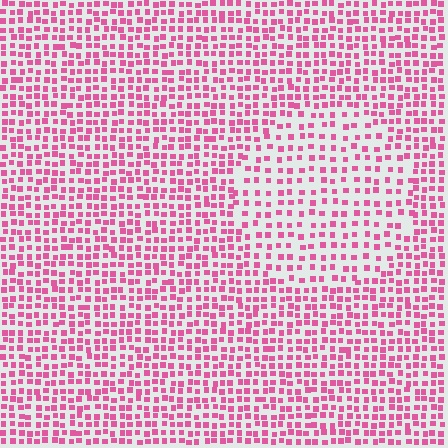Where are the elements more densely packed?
The elements are more densely packed outside the circle boundary.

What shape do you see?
I see a circle.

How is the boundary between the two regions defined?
The boundary is defined by a change in element density (approximately 1.7x ratio). All elements are the same color, size, and shape.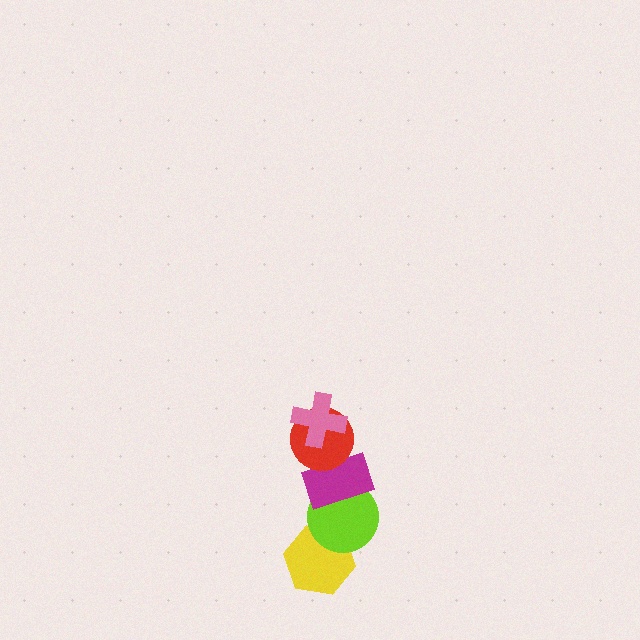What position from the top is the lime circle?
The lime circle is 4th from the top.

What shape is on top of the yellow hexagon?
The lime circle is on top of the yellow hexagon.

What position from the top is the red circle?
The red circle is 2nd from the top.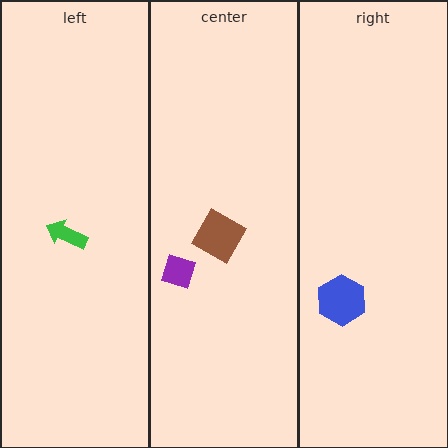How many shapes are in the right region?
1.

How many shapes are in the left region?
1.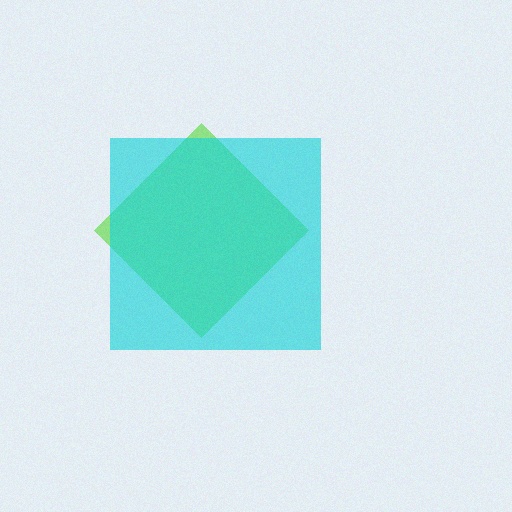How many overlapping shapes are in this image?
There are 2 overlapping shapes in the image.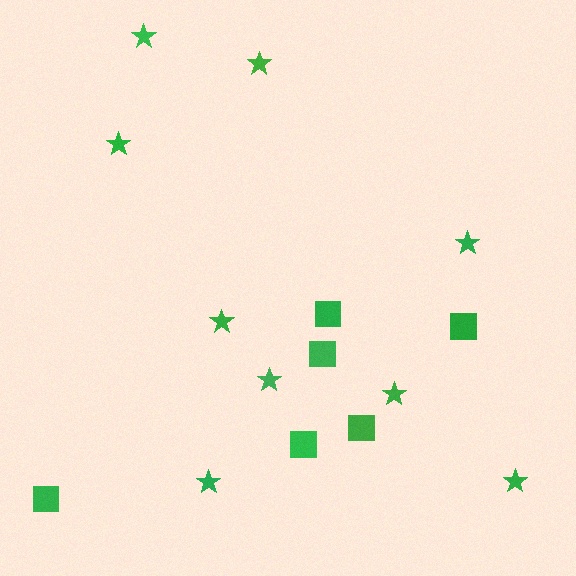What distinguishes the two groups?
There are 2 groups: one group of squares (6) and one group of stars (9).